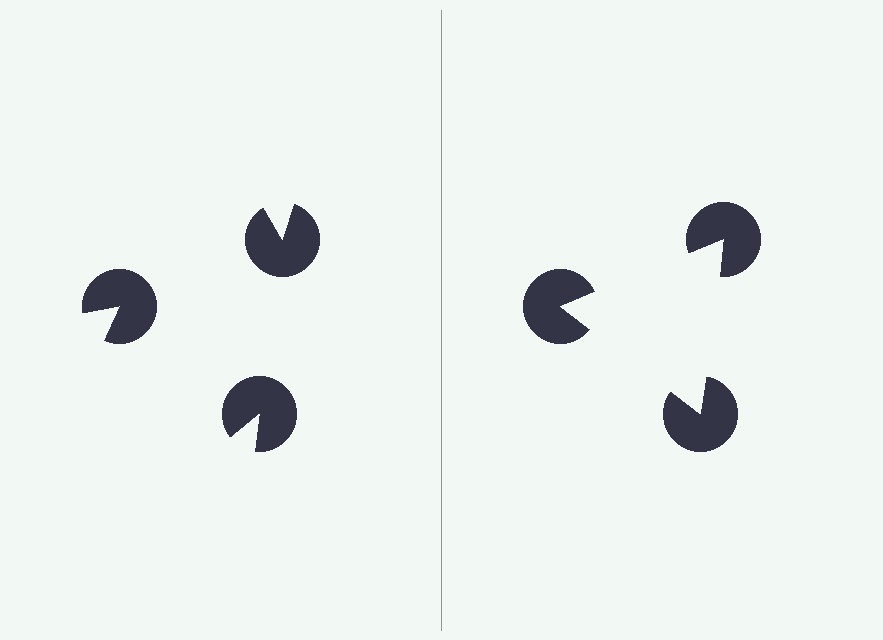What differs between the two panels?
The pac-man discs are positioned identically on both sides; only the wedge orientations differ. On the right they align to a triangle; on the left they are misaligned.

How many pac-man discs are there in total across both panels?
6 — 3 on each side.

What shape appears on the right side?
An illusory triangle.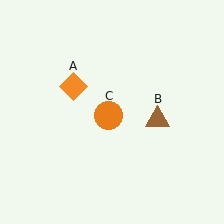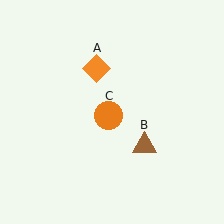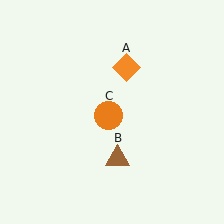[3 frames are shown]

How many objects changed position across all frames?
2 objects changed position: orange diamond (object A), brown triangle (object B).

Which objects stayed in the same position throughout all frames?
Orange circle (object C) remained stationary.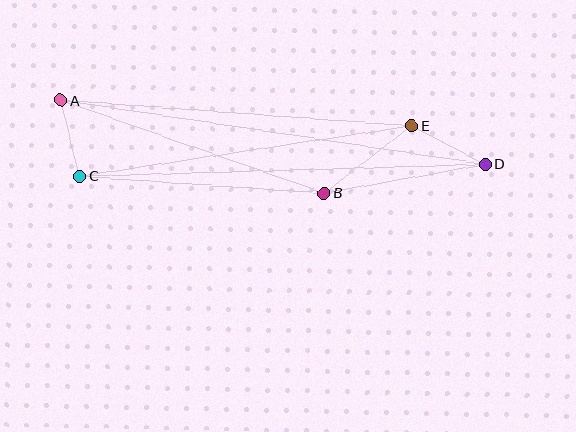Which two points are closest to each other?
Points A and C are closest to each other.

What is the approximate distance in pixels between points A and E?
The distance between A and E is approximately 352 pixels.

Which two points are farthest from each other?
Points A and D are farthest from each other.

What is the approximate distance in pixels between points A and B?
The distance between A and B is approximately 279 pixels.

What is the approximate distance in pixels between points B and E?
The distance between B and E is approximately 110 pixels.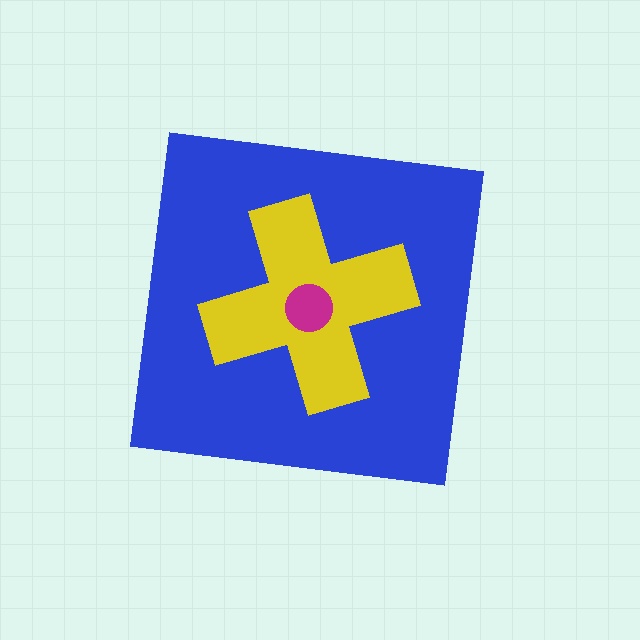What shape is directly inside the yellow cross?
The magenta circle.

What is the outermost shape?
The blue square.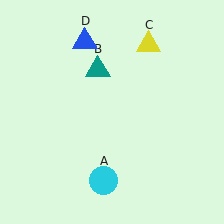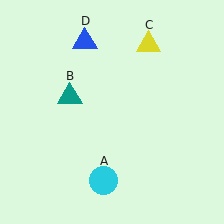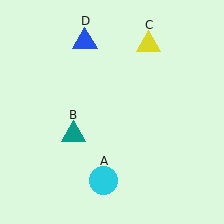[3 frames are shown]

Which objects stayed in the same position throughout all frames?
Cyan circle (object A) and yellow triangle (object C) and blue triangle (object D) remained stationary.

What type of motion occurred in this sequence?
The teal triangle (object B) rotated counterclockwise around the center of the scene.